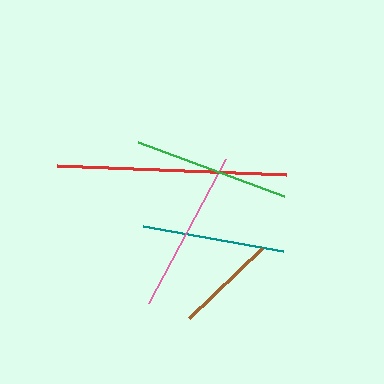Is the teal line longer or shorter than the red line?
The red line is longer than the teal line.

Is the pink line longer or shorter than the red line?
The red line is longer than the pink line.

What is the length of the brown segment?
The brown segment is approximately 101 pixels long.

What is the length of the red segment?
The red segment is approximately 229 pixels long.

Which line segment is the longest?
The red line is the longest at approximately 229 pixels.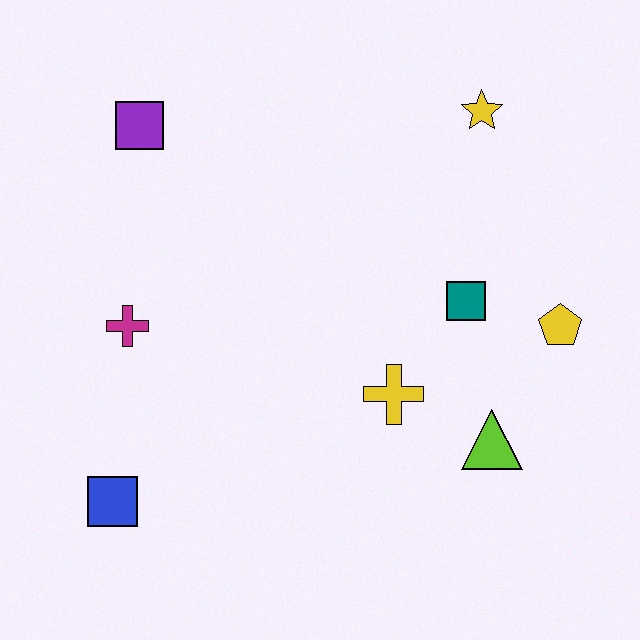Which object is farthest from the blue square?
The yellow star is farthest from the blue square.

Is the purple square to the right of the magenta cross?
Yes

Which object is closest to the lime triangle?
The yellow cross is closest to the lime triangle.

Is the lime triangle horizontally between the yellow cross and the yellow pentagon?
Yes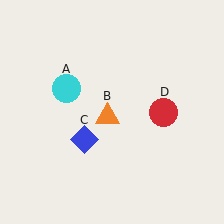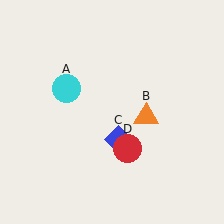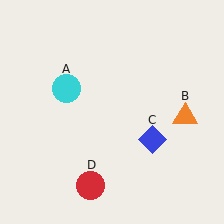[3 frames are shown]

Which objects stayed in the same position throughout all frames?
Cyan circle (object A) remained stationary.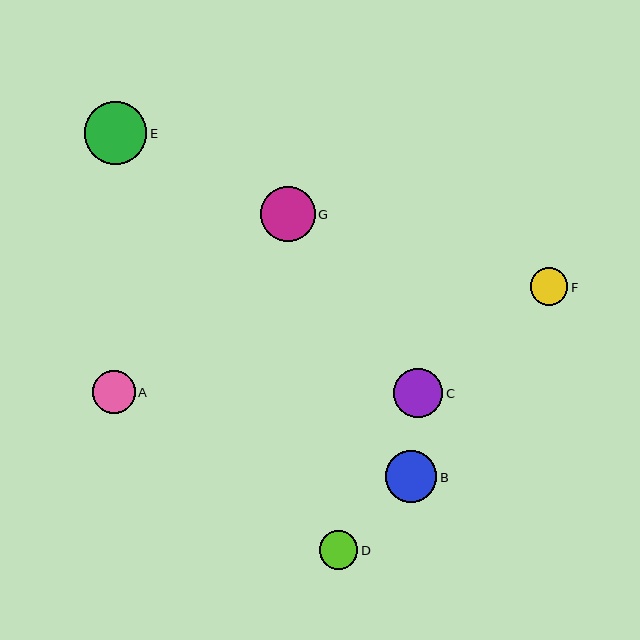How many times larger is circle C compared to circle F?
Circle C is approximately 1.3 times the size of circle F.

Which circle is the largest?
Circle E is the largest with a size of approximately 62 pixels.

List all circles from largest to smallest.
From largest to smallest: E, G, B, C, A, D, F.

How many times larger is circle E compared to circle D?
Circle E is approximately 1.6 times the size of circle D.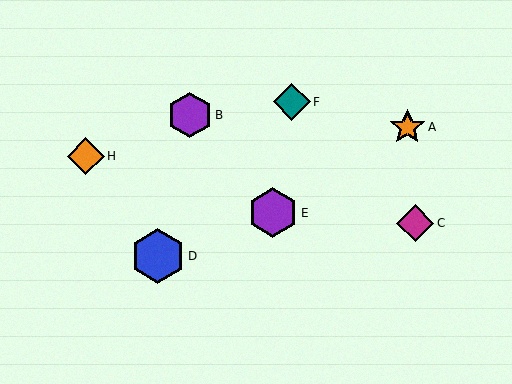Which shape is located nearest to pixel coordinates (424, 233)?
The magenta diamond (labeled C) at (415, 223) is nearest to that location.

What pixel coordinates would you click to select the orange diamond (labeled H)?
Click at (86, 156) to select the orange diamond H.